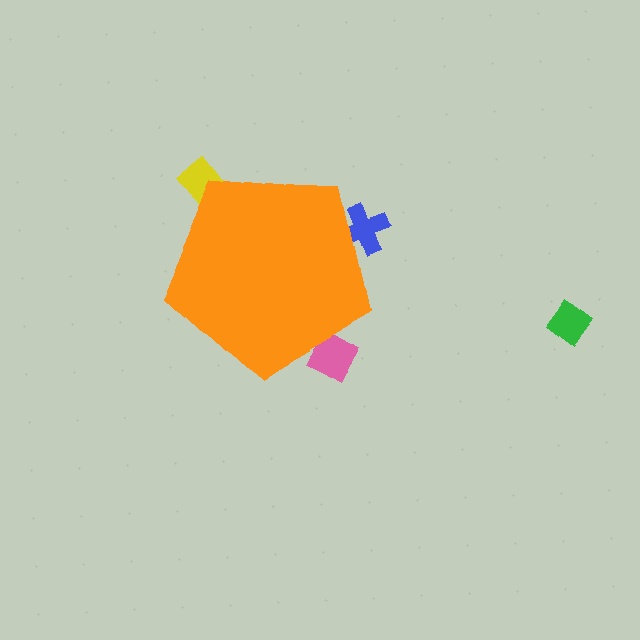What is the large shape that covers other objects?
An orange pentagon.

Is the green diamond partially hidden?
No, the green diamond is fully visible.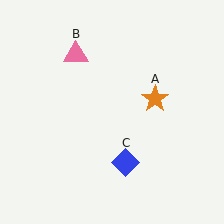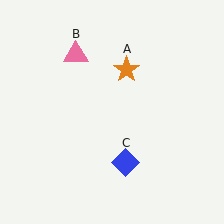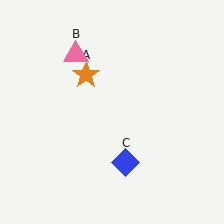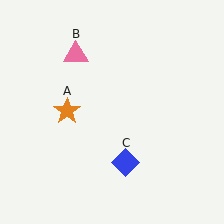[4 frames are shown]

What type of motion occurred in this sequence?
The orange star (object A) rotated counterclockwise around the center of the scene.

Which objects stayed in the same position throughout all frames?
Pink triangle (object B) and blue diamond (object C) remained stationary.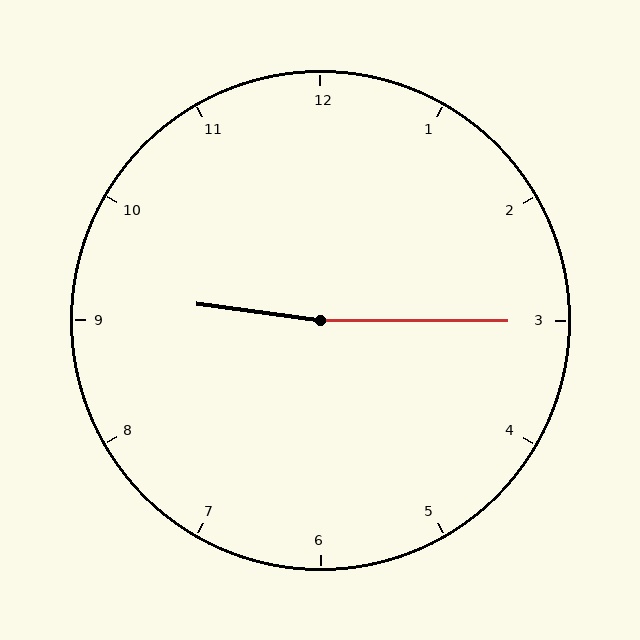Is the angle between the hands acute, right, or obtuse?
It is obtuse.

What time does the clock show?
9:15.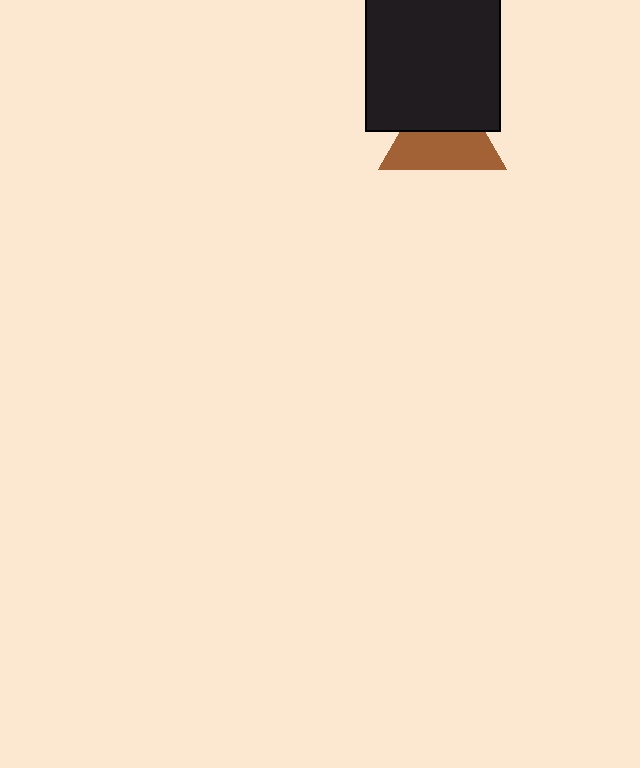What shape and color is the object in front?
The object in front is a black square.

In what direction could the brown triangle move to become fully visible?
The brown triangle could move down. That would shift it out from behind the black square entirely.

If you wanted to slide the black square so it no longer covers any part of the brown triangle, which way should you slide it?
Slide it up — that is the most direct way to separate the two shapes.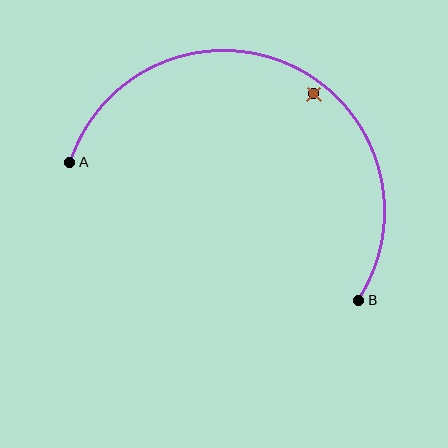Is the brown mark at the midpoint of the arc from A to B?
No — the brown mark does not lie on the arc at all. It sits slightly inside the curve.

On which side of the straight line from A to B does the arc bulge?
The arc bulges above the straight line connecting A and B.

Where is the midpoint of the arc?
The arc midpoint is the point on the curve farthest from the straight line joining A and B. It sits above that line.